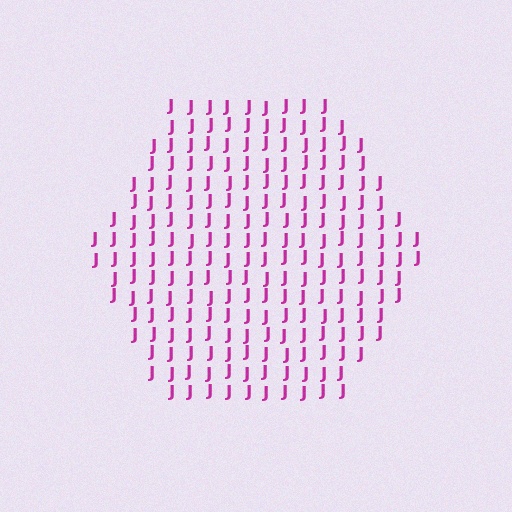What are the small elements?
The small elements are letter J's.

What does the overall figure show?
The overall figure shows a hexagon.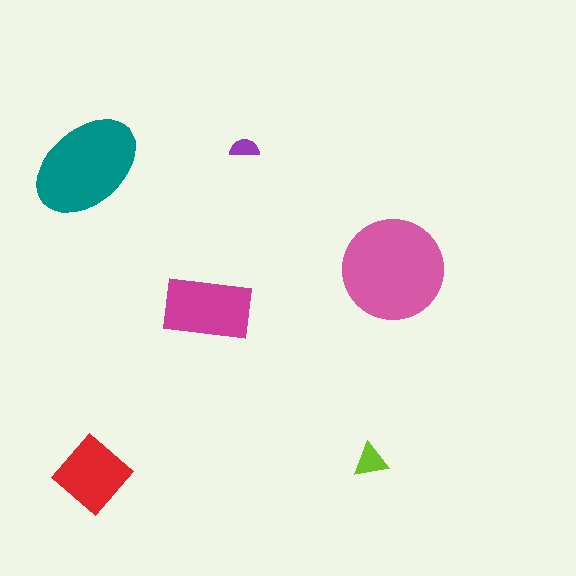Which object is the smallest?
The purple semicircle.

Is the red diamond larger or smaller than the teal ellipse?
Smaller.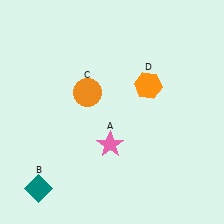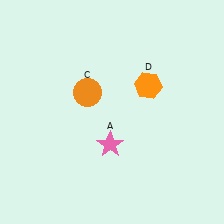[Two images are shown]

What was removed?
The teal diamond (B) was removed in Image 2.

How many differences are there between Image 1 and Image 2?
There is 1 difference between the two images.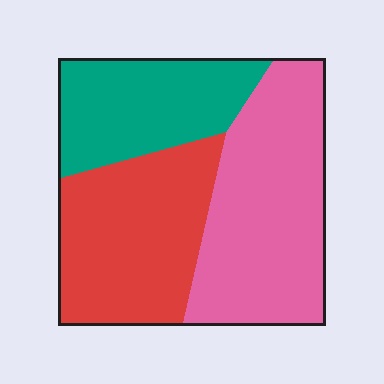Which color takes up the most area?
Pink, at roughly 40%.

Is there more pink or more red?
Pink.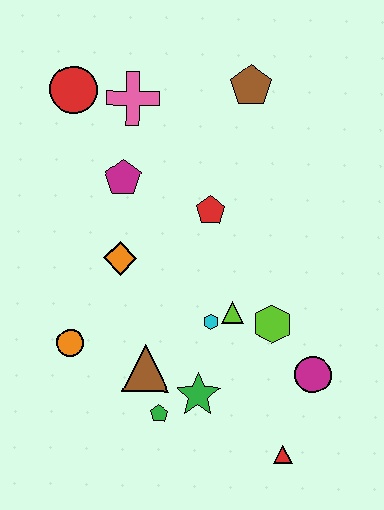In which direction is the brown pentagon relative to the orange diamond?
The brown pentagon is above the orange diamond.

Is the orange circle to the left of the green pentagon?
Yes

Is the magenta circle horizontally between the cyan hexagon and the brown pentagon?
No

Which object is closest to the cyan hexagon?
The lime triangle is closest to the cyan hexagon.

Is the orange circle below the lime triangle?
Yes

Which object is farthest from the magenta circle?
The red circle is farthest from the magenta circle.